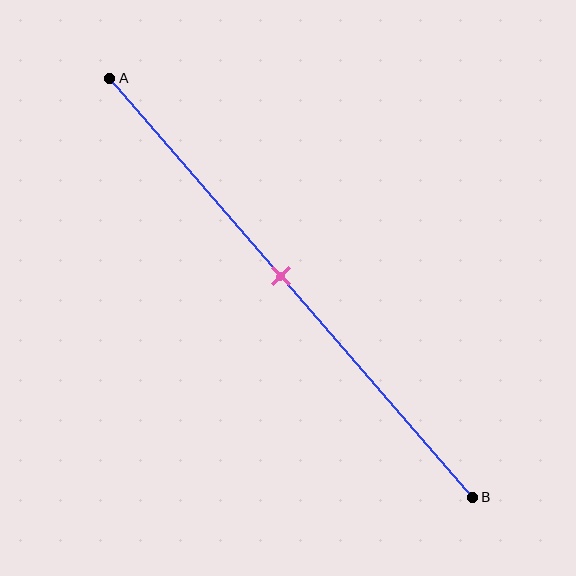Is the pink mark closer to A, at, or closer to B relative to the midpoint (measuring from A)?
The pink mark is approximately at the midpoint of segment AB.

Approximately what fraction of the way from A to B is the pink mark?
The pink mark is approximately 45% of the way from A to B.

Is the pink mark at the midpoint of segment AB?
Yes, the mark is approximately at the midpoint.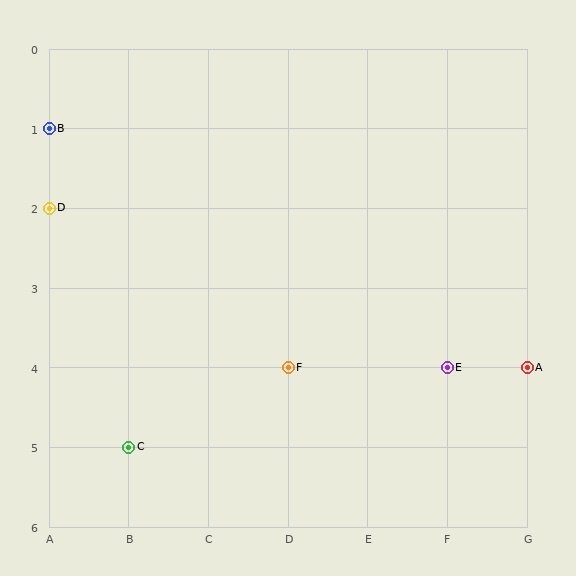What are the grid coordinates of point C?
Point C is at grid coordinates (B, 5).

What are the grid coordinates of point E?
Point E is at grid coordinates (F, 4).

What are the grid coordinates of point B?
Point B is at grid coordinates (A, 1).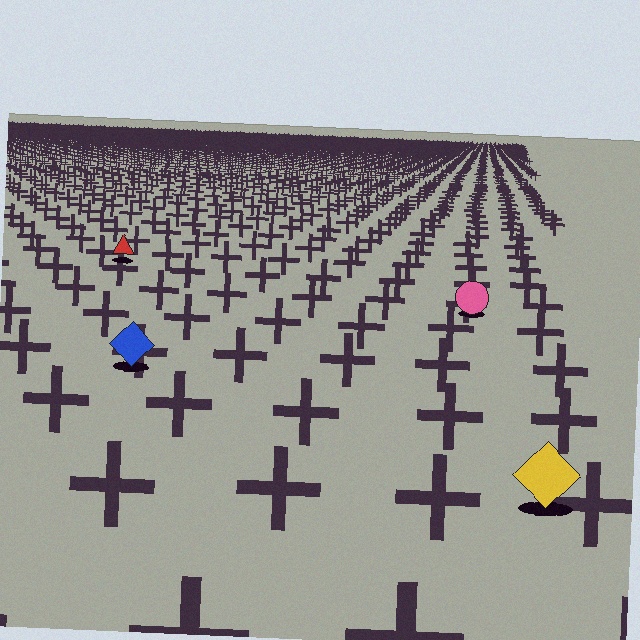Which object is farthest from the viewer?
The red triangle is farthest from the viewer. It appears smaller and the ground texture around it is denser.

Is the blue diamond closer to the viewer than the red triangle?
Yes. The blue diamond is closer — you can tell from the texture gradient: the ground texture is coarser near it.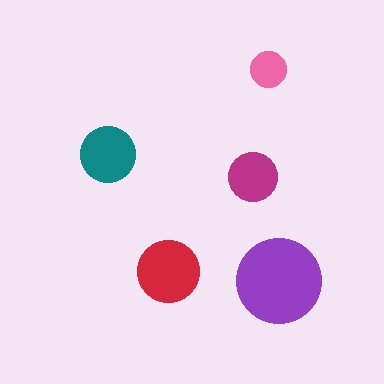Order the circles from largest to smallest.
the purple one, the red one, the teal one, the magenta one, the pink one.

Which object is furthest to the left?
The teal circle is leftmost.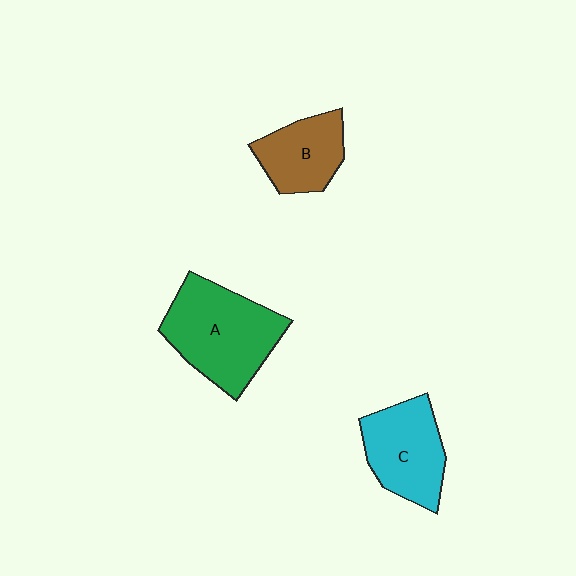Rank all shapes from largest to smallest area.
From largest to smallest: A (green), C (cyan), B (brown).